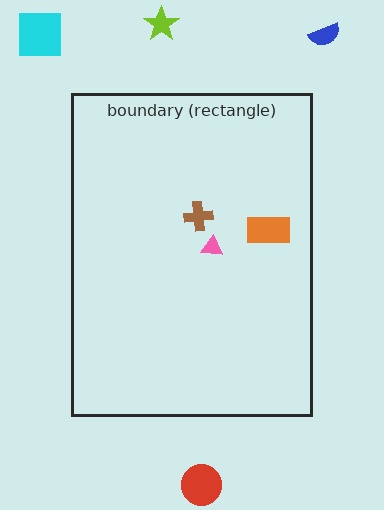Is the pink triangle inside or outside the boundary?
Inside.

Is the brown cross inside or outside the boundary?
Inside.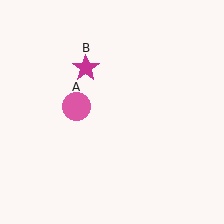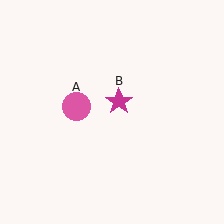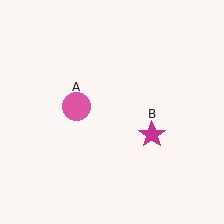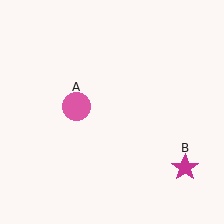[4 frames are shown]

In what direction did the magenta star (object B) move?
The magenta star (object B) moved down and to the right.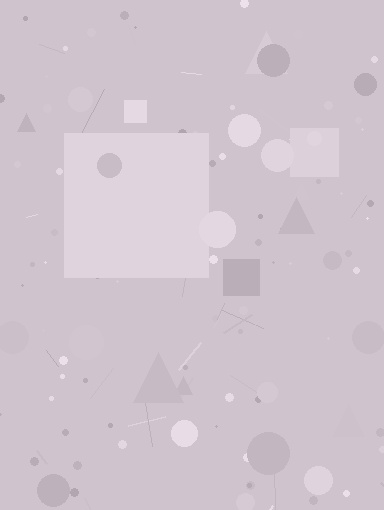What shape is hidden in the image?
A square is hidden in the image.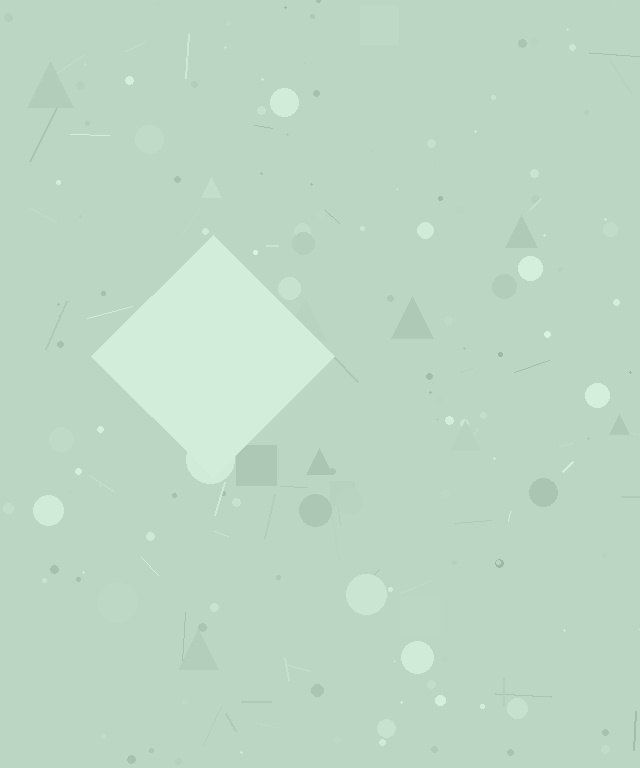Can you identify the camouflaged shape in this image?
The camouflaged shape is a diamond.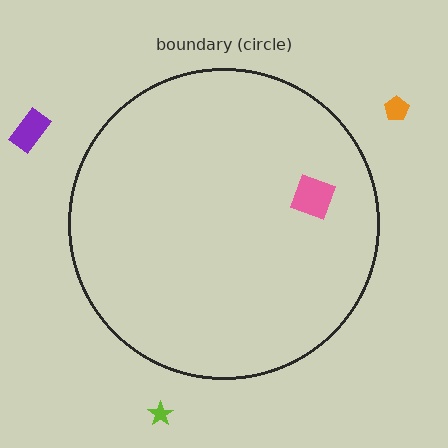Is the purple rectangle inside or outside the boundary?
Outside.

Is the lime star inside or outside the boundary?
Outside.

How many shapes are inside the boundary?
1 inside, 3 outside.